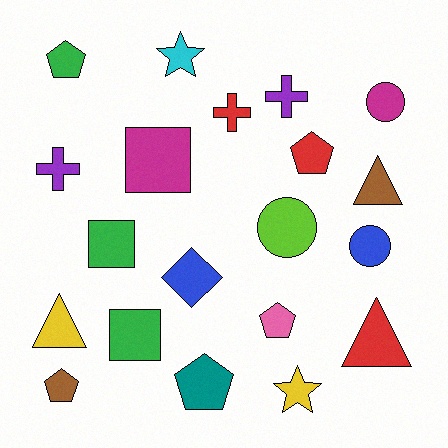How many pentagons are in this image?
There are 5 pentagons.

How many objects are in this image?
There are 20 objects.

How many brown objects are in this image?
There are 2 brown objects.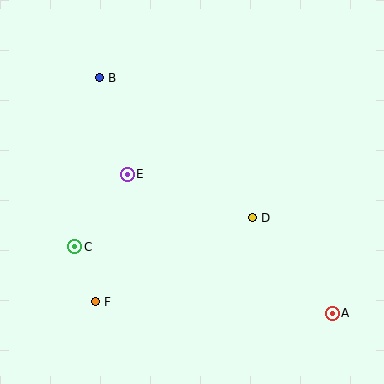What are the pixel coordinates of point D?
Point D is at (252, 218).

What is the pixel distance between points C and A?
The distance between C and A is 266 pixels.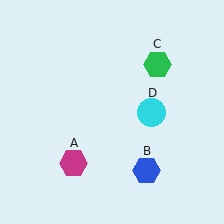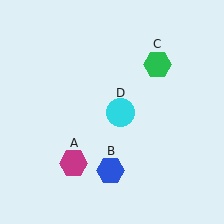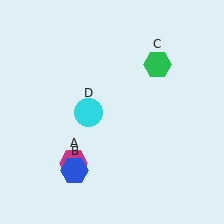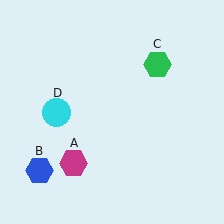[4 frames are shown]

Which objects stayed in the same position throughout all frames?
Magenta hexagon (object A) and green hexagon (object C) remained stationary.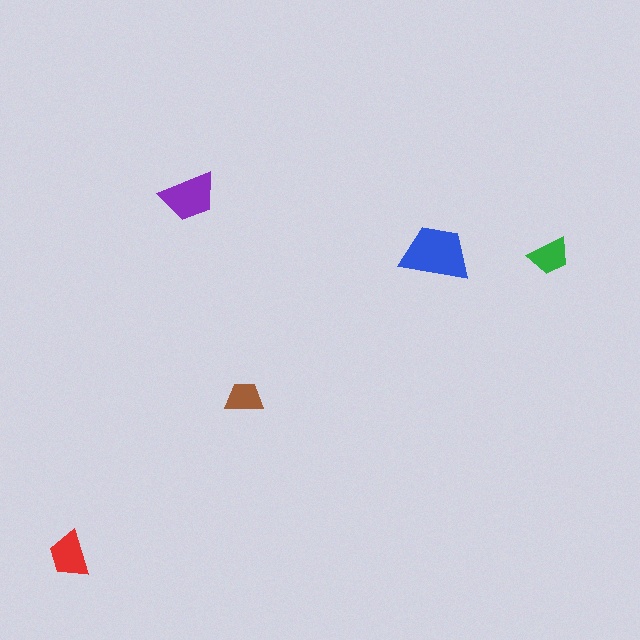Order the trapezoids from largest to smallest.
the blue one, the purple one, the red one, the green one, the brown one.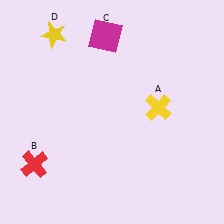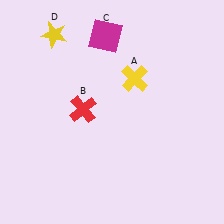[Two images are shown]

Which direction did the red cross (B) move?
The red cross (B) moved up.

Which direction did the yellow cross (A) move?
The yellow cross (A) moved up.